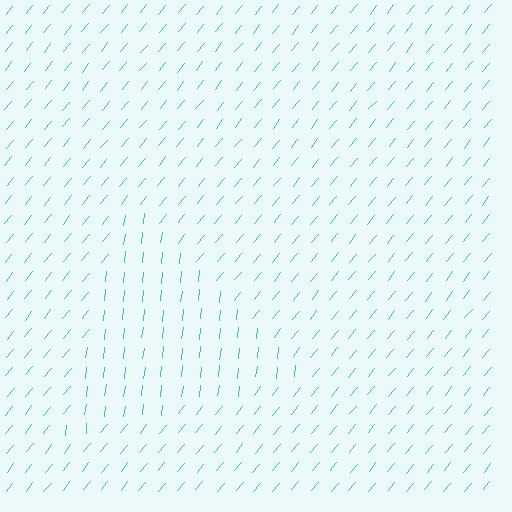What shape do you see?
I see a triangle.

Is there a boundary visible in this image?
Yes, there is a texture boundary formed by a change in line orientation.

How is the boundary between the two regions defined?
The boundary is defined purely by a change in line orientation (approximately 33 degrees difference). All lines are the same color and thickness.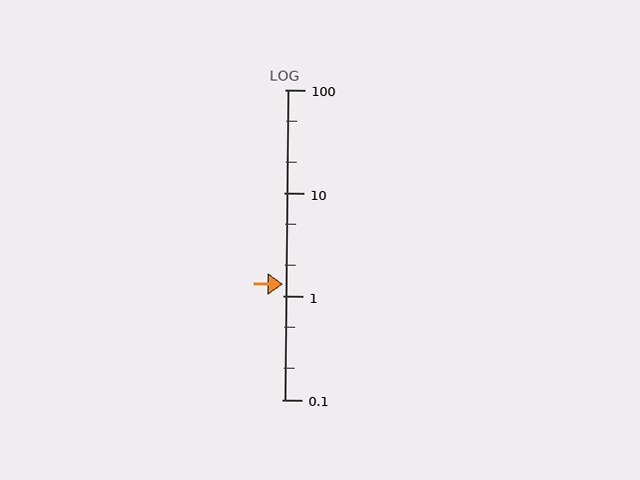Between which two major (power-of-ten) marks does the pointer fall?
The pointer is between 1 and 10.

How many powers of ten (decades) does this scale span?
The scale spans 3 decades, from 0.1 to 100.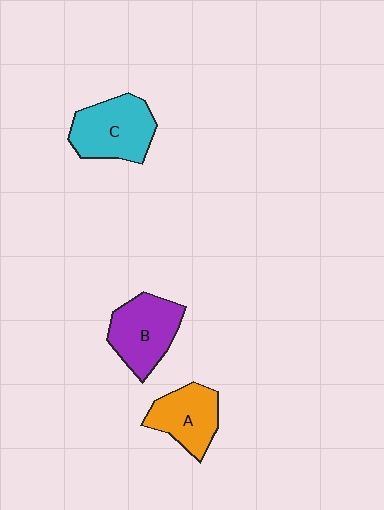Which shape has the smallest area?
Shape A (orange).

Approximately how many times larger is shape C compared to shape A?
Approximately 1.2 times.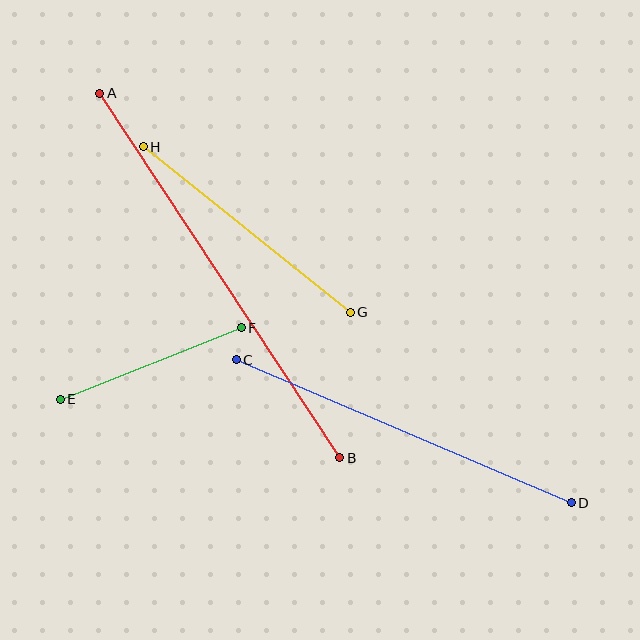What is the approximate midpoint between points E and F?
The midpoint is at approximately (151, 363) pixels.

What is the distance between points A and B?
The distance is approximately 436 pixels.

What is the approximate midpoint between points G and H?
The midpoint is at approximately (247, 230) pixels.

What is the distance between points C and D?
The distance is approximately 365 pixels.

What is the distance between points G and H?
The distance is approximately 265 pixels.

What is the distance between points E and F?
The distance is approximately 195 pixels.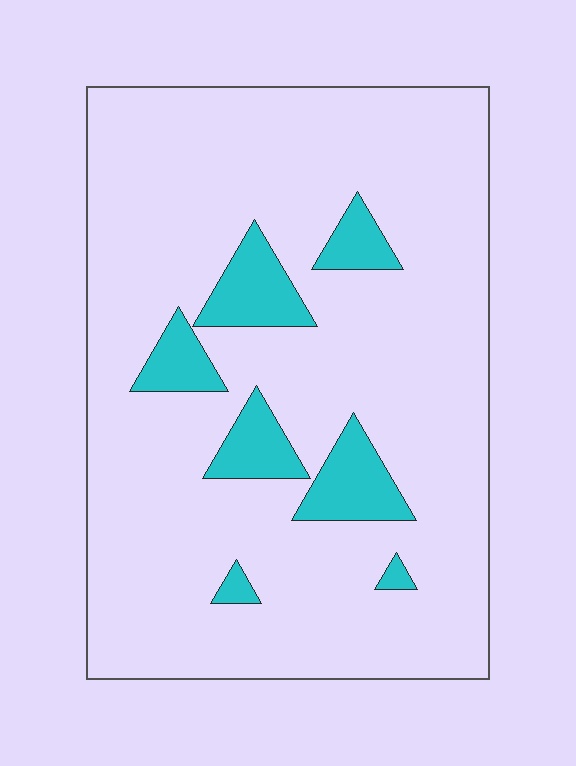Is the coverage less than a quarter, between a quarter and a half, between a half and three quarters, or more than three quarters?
Less than a quarter.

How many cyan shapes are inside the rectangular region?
7.